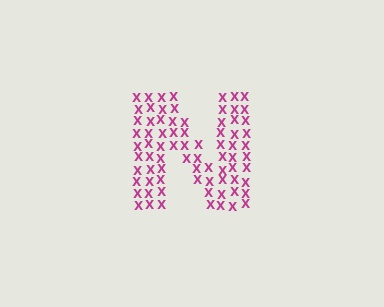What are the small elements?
The small elements are letter X's.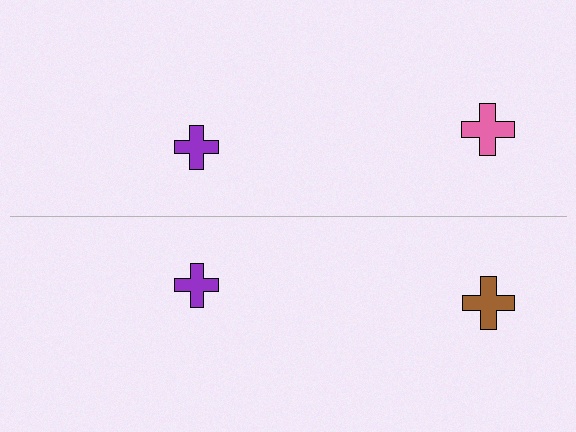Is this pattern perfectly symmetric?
No, the pattern is not perfectly symmetric. The brown cross on the bottom side breaks the symmetry — its mirror counterpart is pink.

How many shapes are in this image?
There are 4 shapes in this image.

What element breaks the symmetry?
The brown cross on the bottom side breaks the symmetry — its mirror counterpart is pink.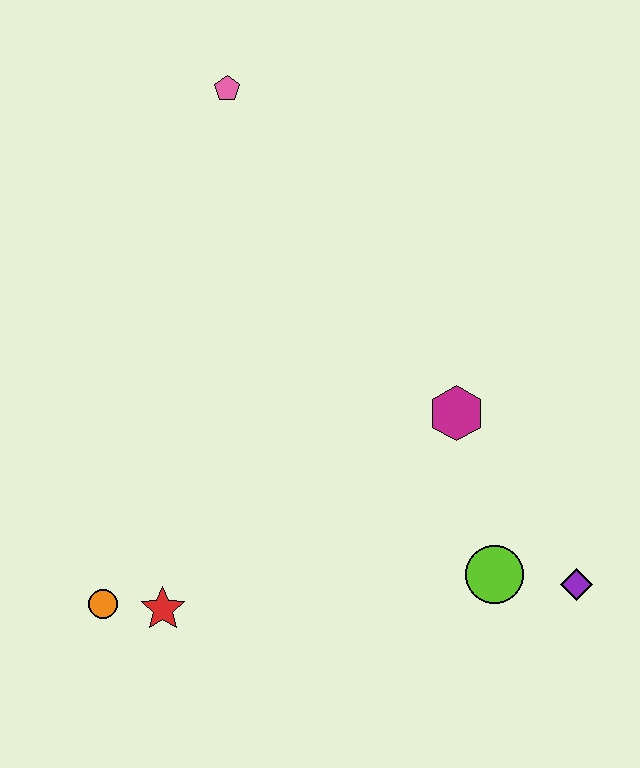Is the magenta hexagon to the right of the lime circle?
No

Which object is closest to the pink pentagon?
The magenta hexagon is closest to the pink pentagon.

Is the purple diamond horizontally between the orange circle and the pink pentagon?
No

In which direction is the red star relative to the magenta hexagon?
The red star is to the left of the magenta hexagon.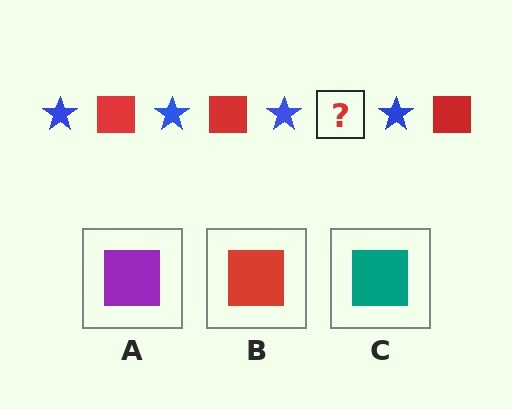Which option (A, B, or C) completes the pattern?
B.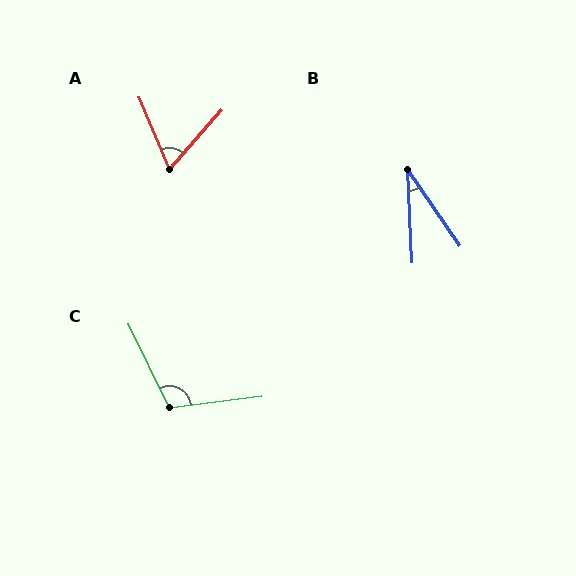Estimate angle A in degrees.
Approximately 64 degrees.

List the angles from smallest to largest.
B (32°), A (64°), C (108°).